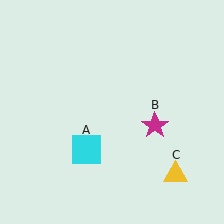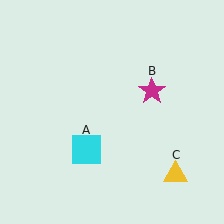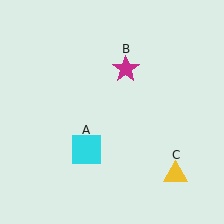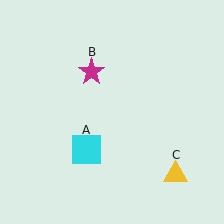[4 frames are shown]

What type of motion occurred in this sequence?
The magenta star (object B) rotated counterclockwise around the center of the scene.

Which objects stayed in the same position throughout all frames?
Cyan square (object A) and yellow triangle (object C) remained stationary.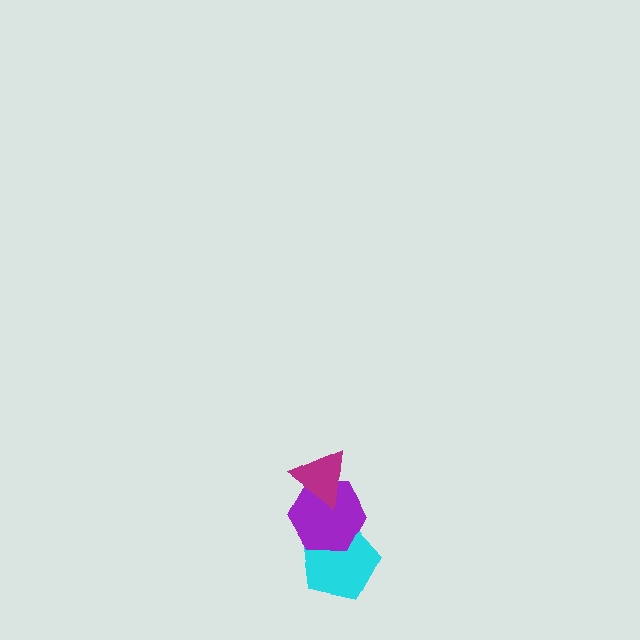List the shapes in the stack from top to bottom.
From top to bottom: the magenta triangle, the purple hexagon, the cyan pentagon.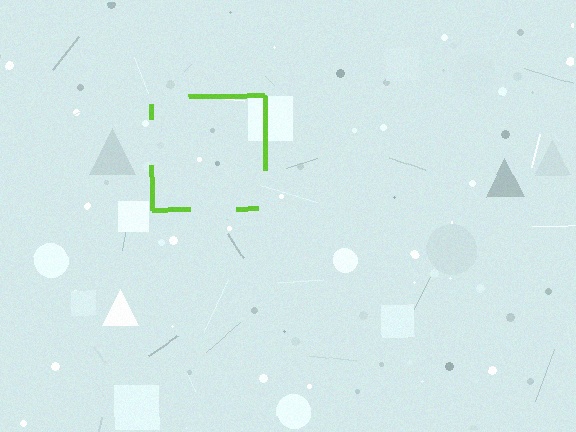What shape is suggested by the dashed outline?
The dashed outline suggests a square.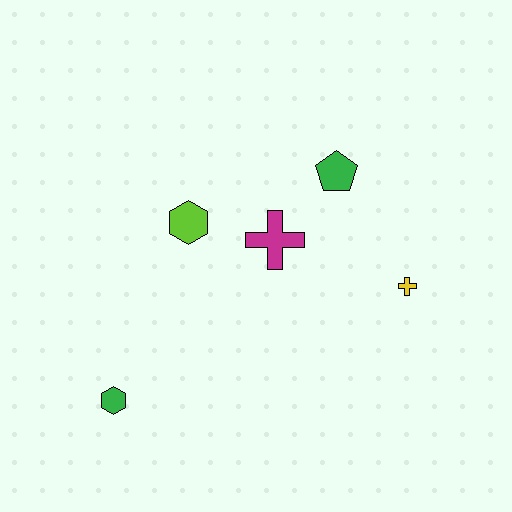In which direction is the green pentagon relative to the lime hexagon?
The green pentagon is to the right of the lime hexagon.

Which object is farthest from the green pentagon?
The green hexagon is farthest from the green pentagon.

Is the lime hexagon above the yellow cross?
Yes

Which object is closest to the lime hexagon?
The magenta cross is closest to the lime hexagon.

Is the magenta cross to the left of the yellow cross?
Yes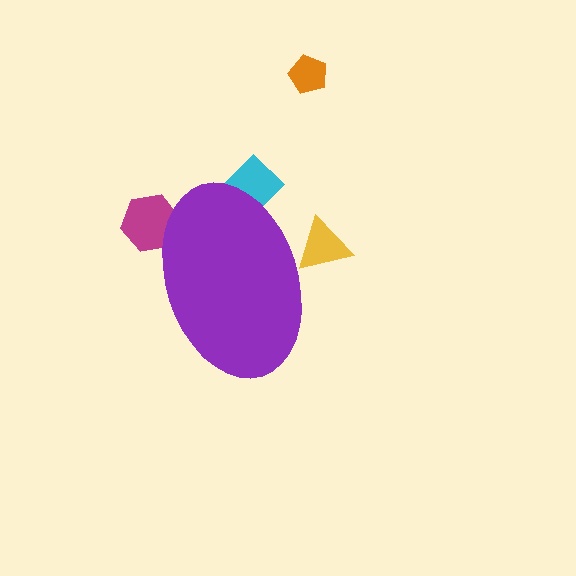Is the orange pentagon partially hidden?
No, the orange pentagon is fully visible.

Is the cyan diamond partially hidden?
Yes, the cyan diamond is partially hidden behind the purple ellipse.